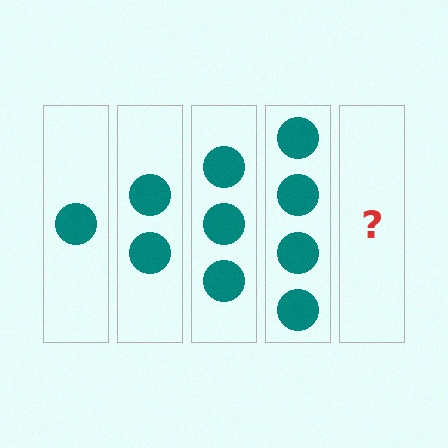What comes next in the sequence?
The next element should be 5 circles.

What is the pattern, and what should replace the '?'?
The pattern is that each step adds one more circle. The '?' should be 5 circles.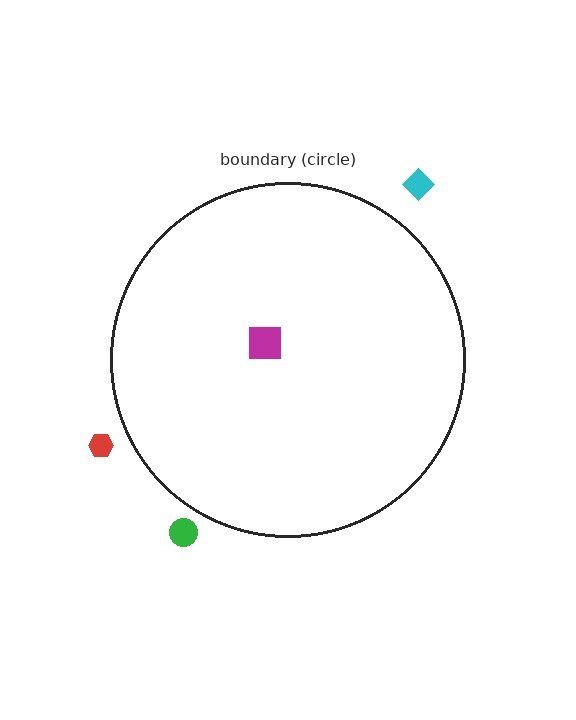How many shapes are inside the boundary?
1 inside, 3 outside.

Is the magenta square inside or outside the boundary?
Inside.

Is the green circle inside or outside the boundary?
Outside.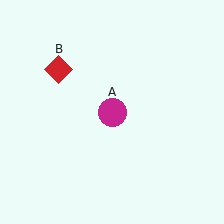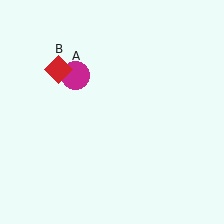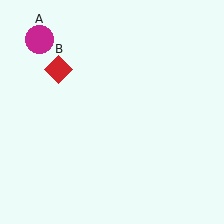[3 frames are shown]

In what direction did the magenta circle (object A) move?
The magenta circle (object A) moved up and to the left.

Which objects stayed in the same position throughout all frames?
Red diamond (object B) remained stationary.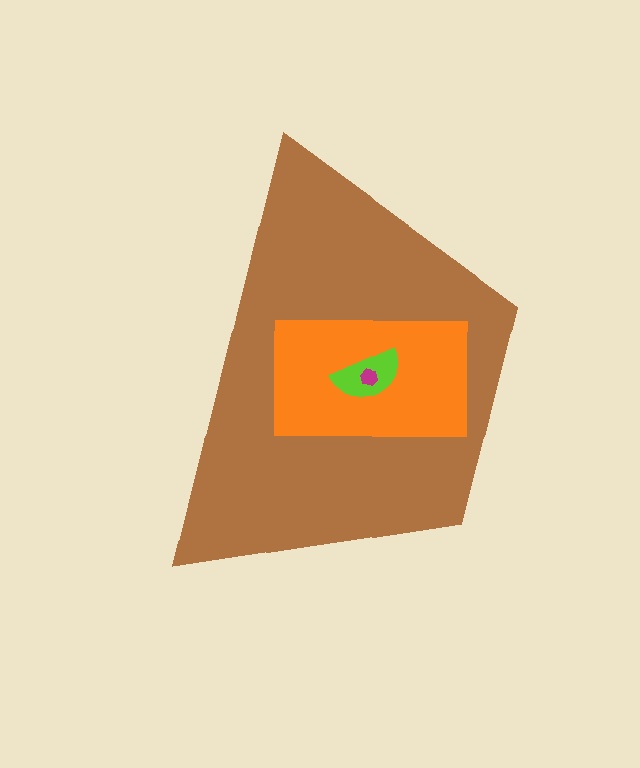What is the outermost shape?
The brown trapezoid.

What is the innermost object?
The magenta hexagon.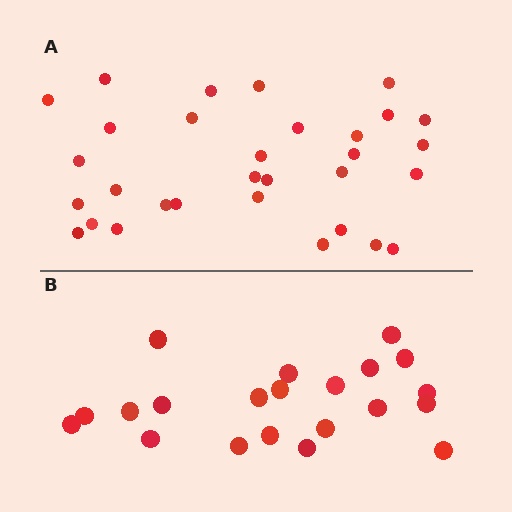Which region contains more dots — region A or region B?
Region A (the top region) has more dots.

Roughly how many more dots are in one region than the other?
Region A has roughly 10 or so more dots than region B.